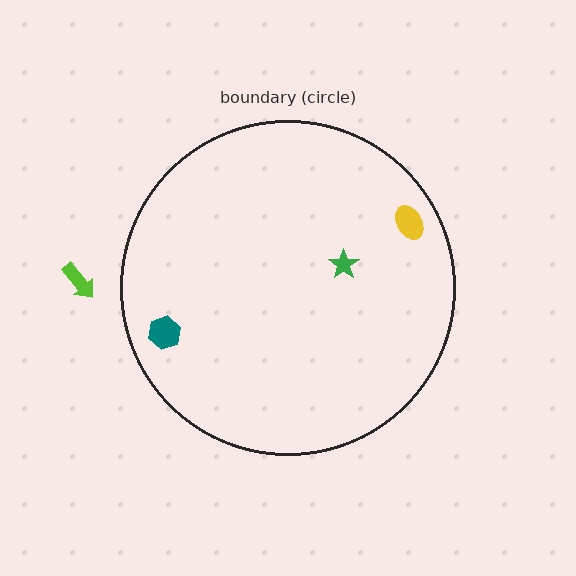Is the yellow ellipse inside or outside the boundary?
Inside.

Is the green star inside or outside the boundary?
Inside.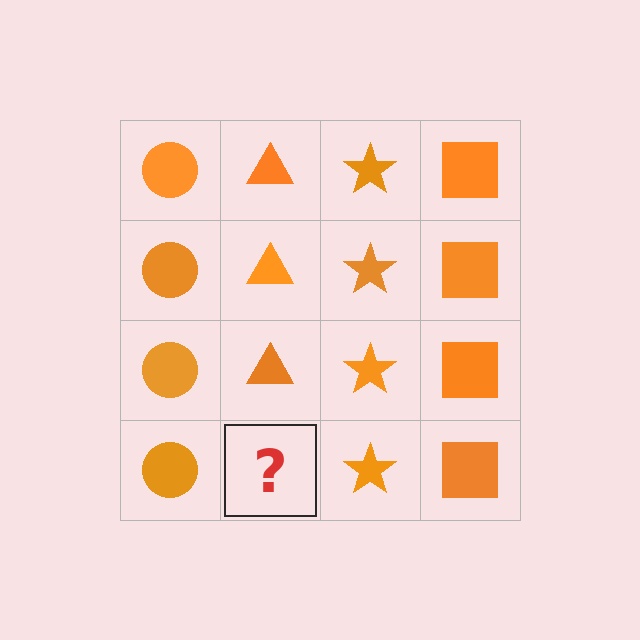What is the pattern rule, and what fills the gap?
The rule is that each column has a consistent shape. The gap should be filled with an orange triangle.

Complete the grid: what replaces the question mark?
The question mark should be replaced with an orange triangle.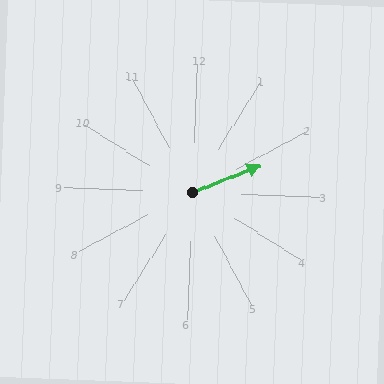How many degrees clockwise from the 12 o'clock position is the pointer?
Approximately 67 degrees.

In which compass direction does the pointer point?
Northeast.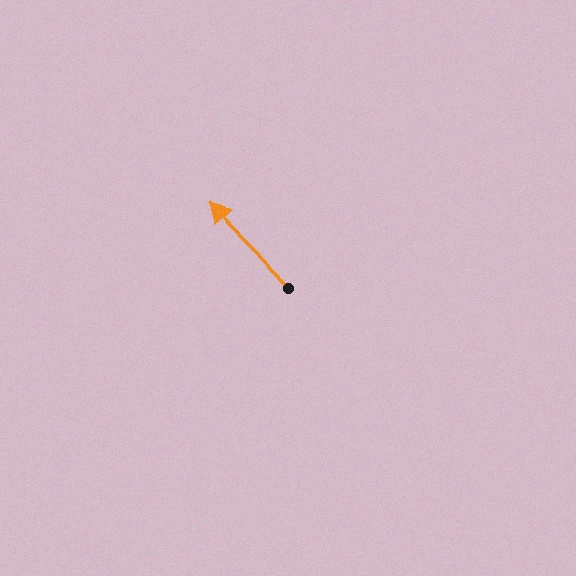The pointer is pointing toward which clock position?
Roughly 11 o'clock.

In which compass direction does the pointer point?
Northwest.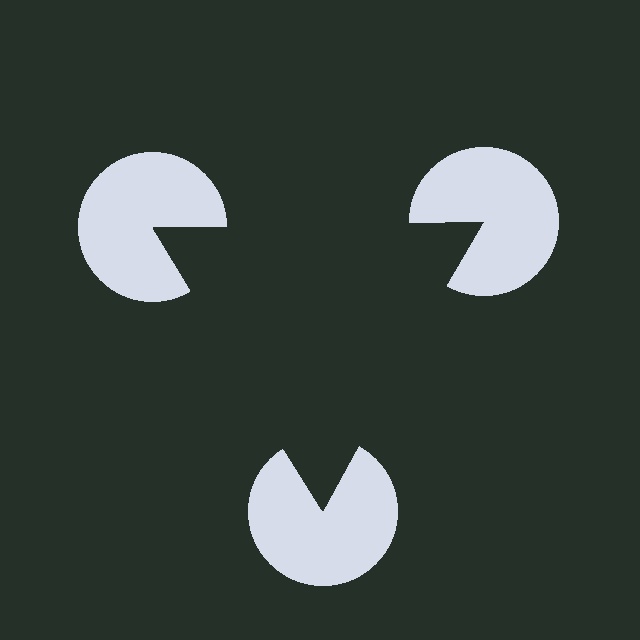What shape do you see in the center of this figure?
An illusory triangle — its edges are inferred from the aligned wedge cuts in the pac-man discs, not physically drawn.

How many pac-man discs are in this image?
There are 3 — one at each vertex of the illusory triangle.